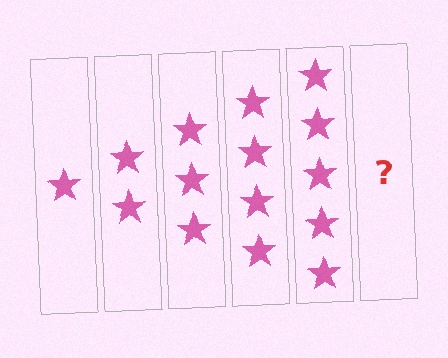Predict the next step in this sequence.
The next step is 6 stars.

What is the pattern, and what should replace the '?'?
The pattern is that each step adds one more star. The '?' should be 6 stars.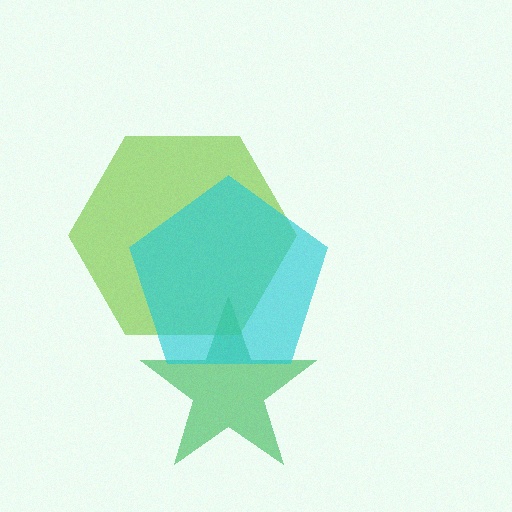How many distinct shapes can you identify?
There are 3 distinct shapes: a green star, a lime hexagon, a cyan pentagon.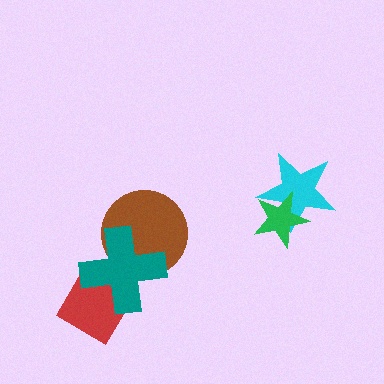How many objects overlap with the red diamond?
1 object overlaps with the red diamond.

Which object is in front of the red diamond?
The teal cross is in front of the red diamond.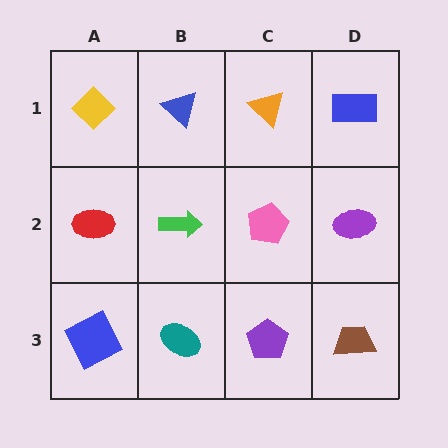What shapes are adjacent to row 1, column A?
A red ellipse (row 2, column A), a blue triangle (row 1, column B).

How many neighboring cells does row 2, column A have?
3.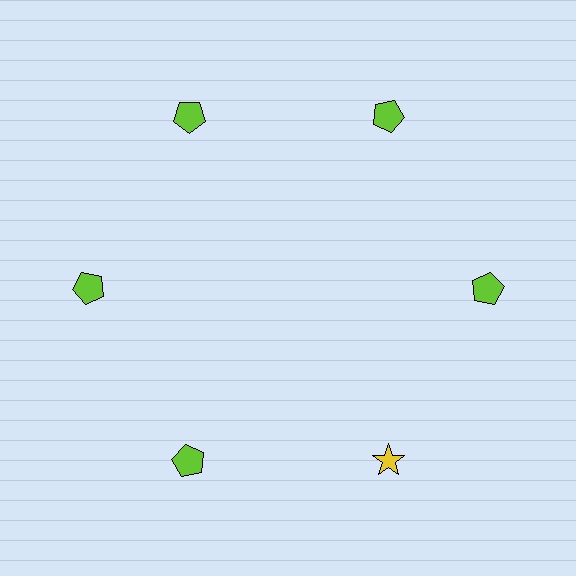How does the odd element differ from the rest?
It differs in both color (yellow instead of lime) and shape (star instead of pentagon).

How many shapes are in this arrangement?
There are 6 shapes arranged in a ring pattern.